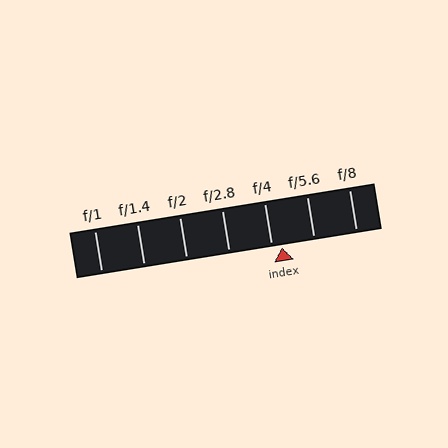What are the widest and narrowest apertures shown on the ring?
The widest aperture shown is f/1 and the narrowest is f/8.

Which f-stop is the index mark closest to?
The index mark is closest to f/4.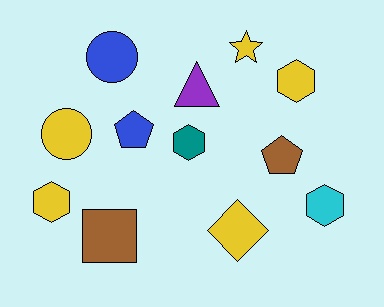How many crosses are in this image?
There are no crosses.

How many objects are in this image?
There are 12 objects.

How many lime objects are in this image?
There are no lime objects.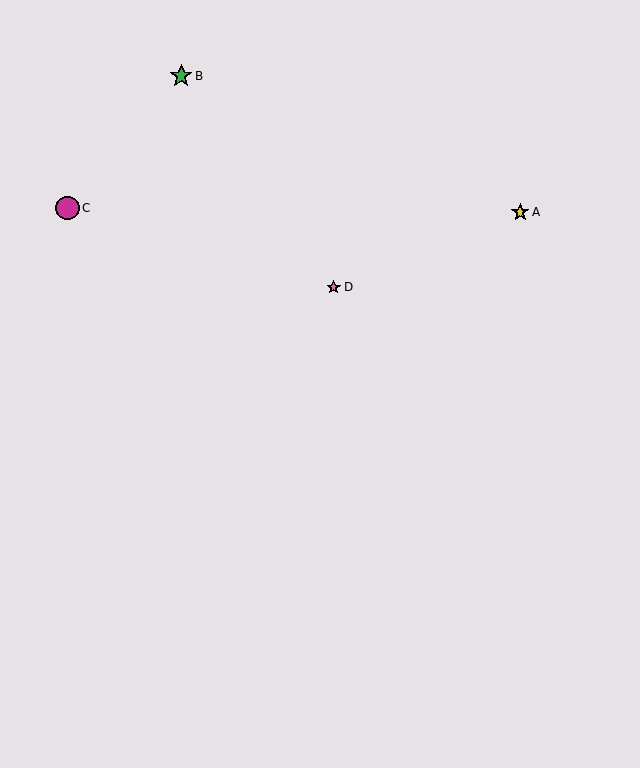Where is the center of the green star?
The center of the green star is at (181, 76).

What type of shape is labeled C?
Shape C is a magenta circle.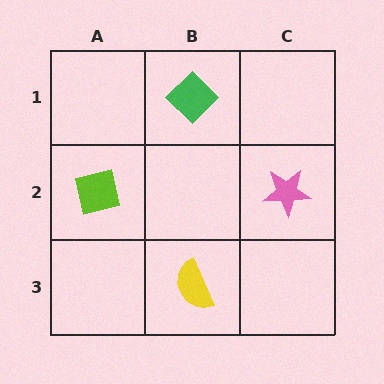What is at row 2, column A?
A lime square.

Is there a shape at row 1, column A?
No, that cell is empty.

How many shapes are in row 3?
1 shape.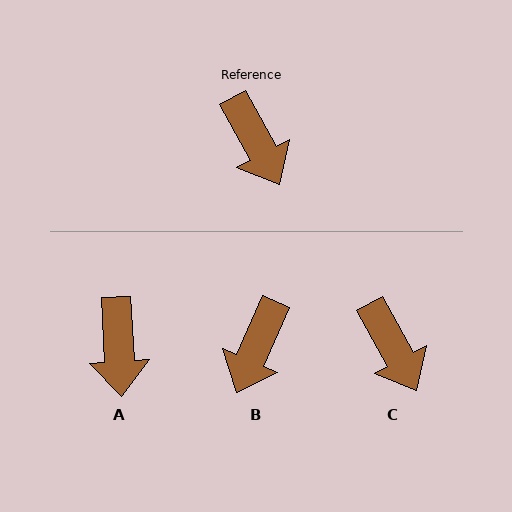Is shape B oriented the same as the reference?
No, it is off by about 52 degrees.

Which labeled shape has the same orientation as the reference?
C.